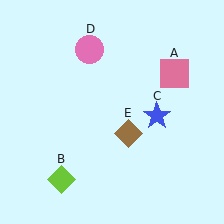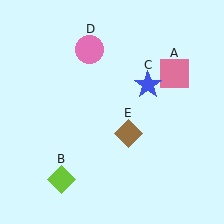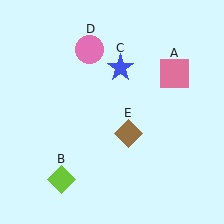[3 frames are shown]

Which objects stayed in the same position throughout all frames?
Pink square (object A) and lime diamond (object B) and pink circle (object D) and brown diamond (object E) remained stationary.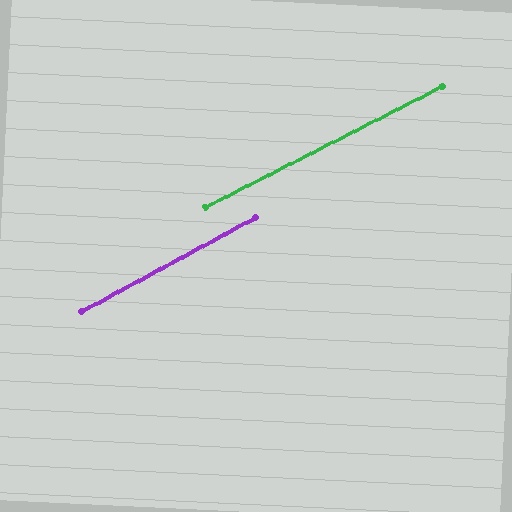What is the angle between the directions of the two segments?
Approximately 1 degree.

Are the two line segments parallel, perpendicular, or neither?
Parallel — their directions differ by only 1.4°.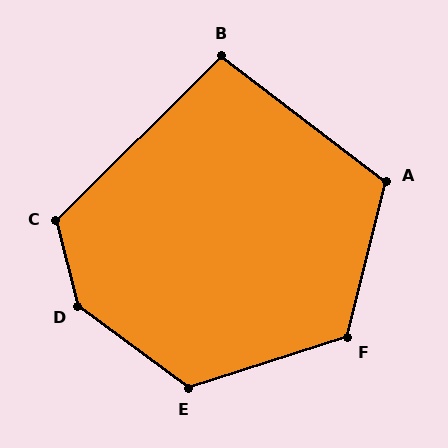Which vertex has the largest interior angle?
D, at approximately 141 degrees.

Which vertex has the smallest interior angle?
B, at approximately 98 degrees.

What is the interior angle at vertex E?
Approximately 126 degrees (obtuse).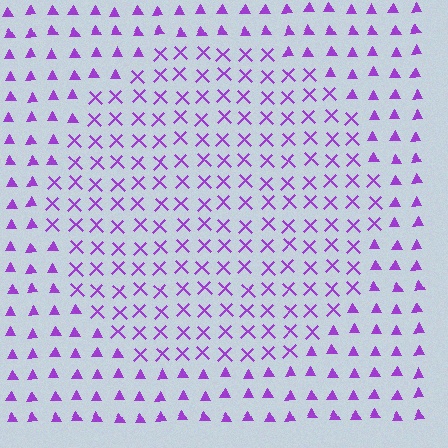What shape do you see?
I see a circle.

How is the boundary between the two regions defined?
The boundary is defined by a change in element shape: X marks inside vs. triangles outside. All elements share the same color and spacing.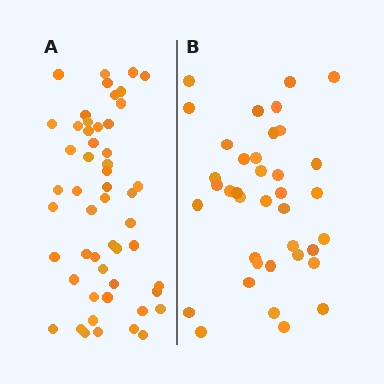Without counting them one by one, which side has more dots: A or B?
Region A (the left region) has more dots.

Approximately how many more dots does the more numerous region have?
Region A has approximately 15 more dots than region B.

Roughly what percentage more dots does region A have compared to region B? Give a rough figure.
About 35% more.